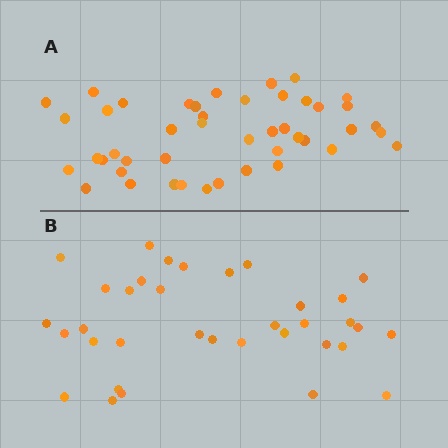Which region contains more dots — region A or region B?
Region A (the top region) has more dots.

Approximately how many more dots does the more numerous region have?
Region A has roughly 10 or so more dots than region B.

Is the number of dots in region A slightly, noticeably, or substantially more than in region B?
Region A has noticeably more, but not dramatically so. The ratio is roughly 1.3 to 1.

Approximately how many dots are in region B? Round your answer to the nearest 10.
About 40 dots. (The exact count is 35, which rounds to 40.)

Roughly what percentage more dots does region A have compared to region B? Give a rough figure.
About 30% more.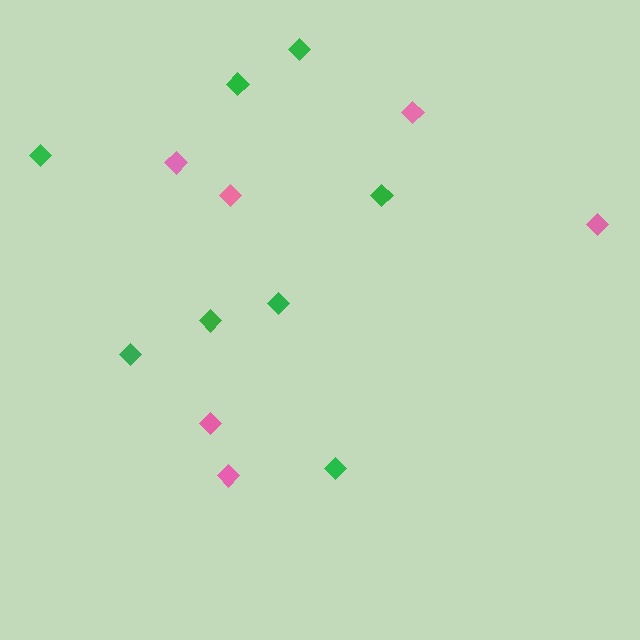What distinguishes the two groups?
There are 2 groups: one group of green diamonds (8) and one group of pink diamonds (6).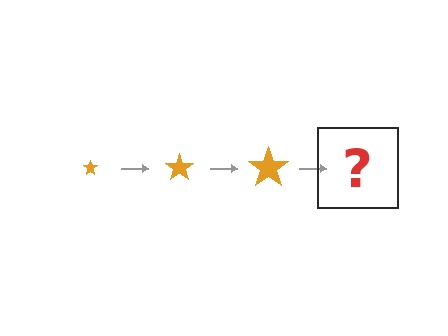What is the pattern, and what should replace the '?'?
The pattern is that the star gets progressively larger each step. The '?' should be an orange star, larger than the previous one.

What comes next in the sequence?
The next element should be an orange star, larger than the previous one.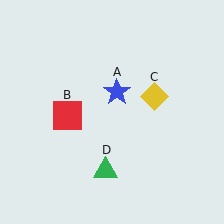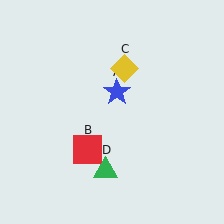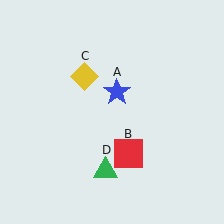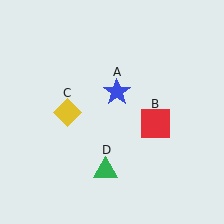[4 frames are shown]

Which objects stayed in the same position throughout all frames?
Blue star (object A) and green triangle (object D) remained stationary.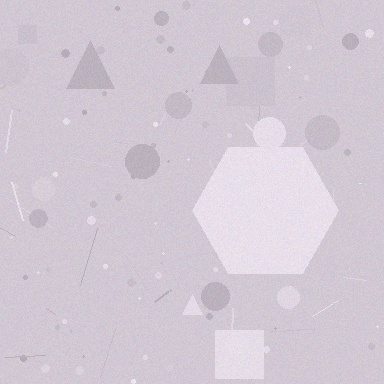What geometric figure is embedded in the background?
A hexagon is embedded in the background.